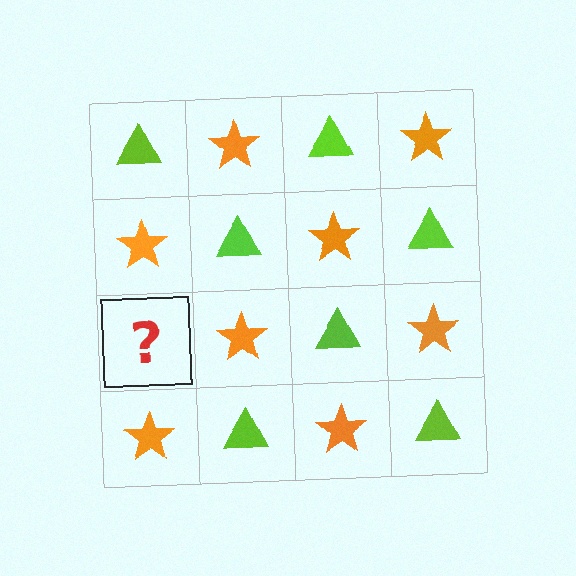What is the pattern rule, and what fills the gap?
The rule is that it alternates lime triangle and orange star in a checkerboard pattern. The gap should be filled with a lime triangle.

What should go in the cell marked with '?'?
The missing cell should contain a lime triangle.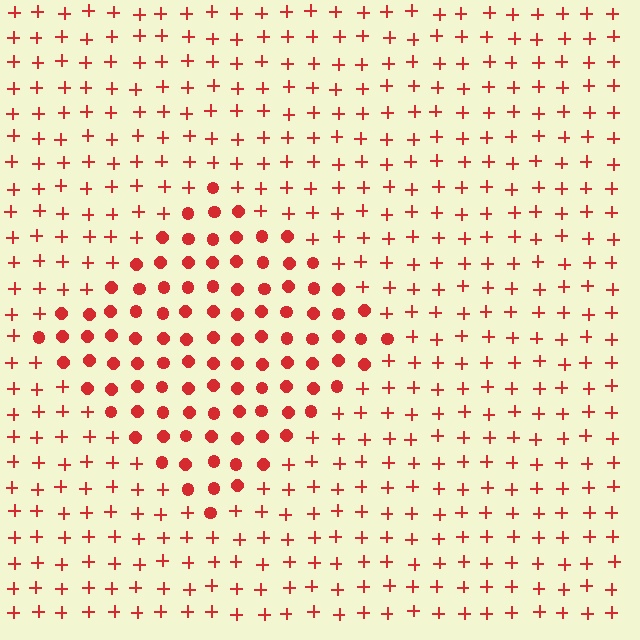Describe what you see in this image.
The image is filled with small red elements arranged in a uniform grid. A diamond-shaped region contains circles, while the surrounding area contains plus signs. The boundary is defined purely by the change in element shape.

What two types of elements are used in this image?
The image uses circles inside the diamond region and plus signs outside it.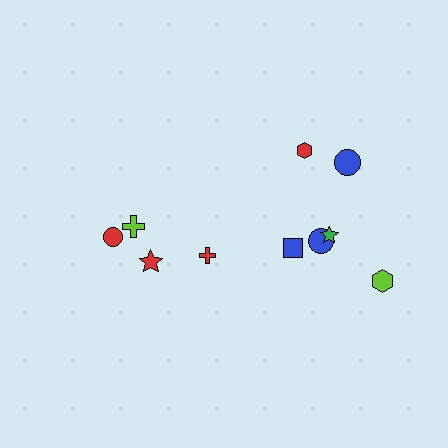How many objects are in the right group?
There are 6 objects.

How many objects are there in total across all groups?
There are 10 objects.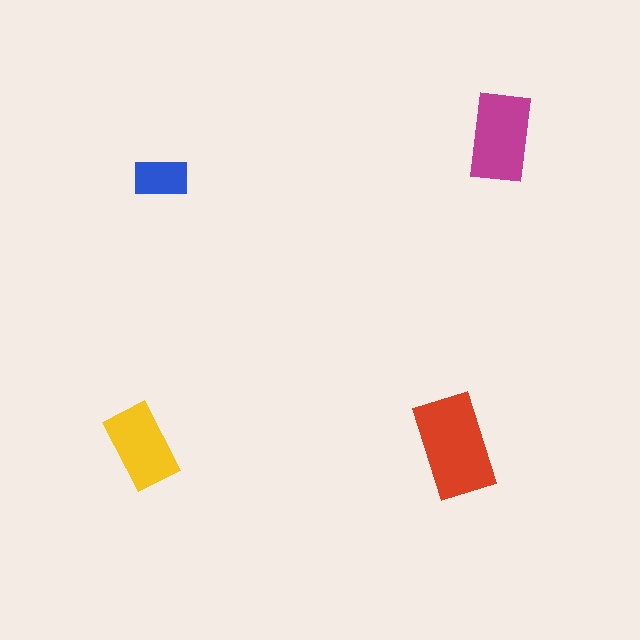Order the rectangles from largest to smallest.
the red one, the magenta one, the yellow one, the blue one.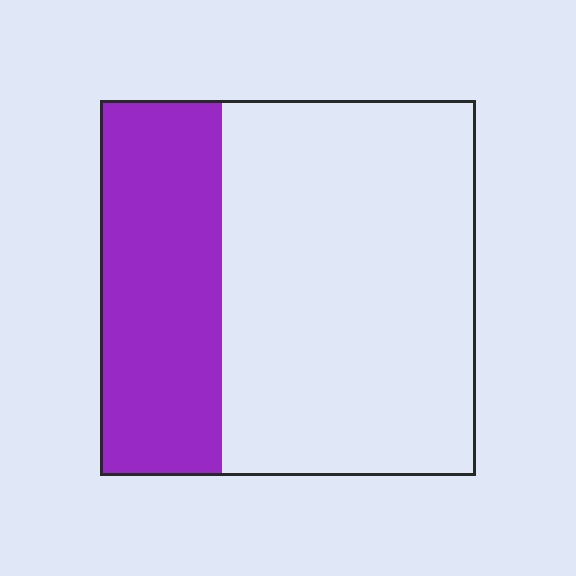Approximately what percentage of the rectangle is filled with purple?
Approximately 30%.